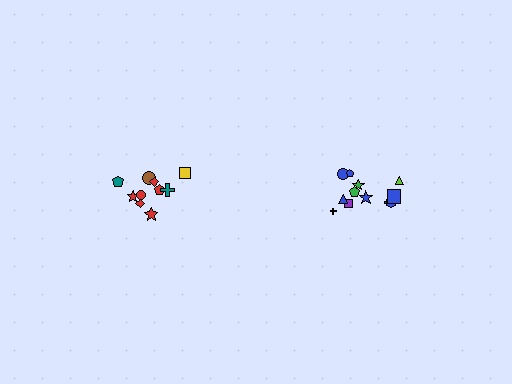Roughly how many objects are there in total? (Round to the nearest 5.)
Roughly 20 objects in total.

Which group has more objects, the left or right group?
The right group.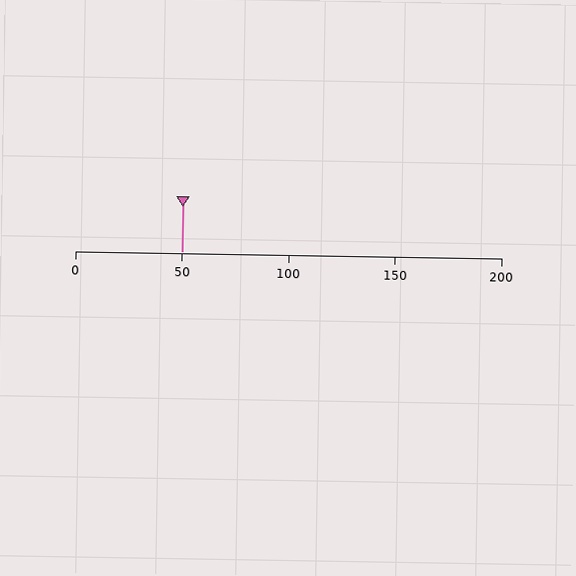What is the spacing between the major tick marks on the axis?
The major ticks are spaced 50 apart.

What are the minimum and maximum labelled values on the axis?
The axis runs from 0 to 200.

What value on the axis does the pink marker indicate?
The marker indicates approximately 50.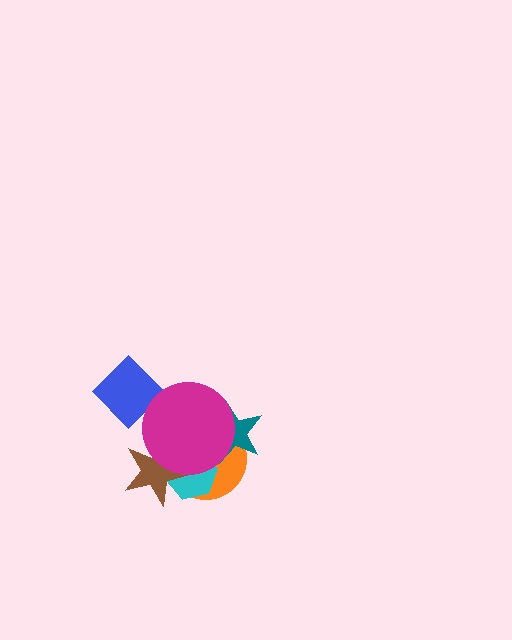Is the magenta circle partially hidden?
No, no other shape covers it.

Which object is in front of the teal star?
The magenta circle is in front of the teal star.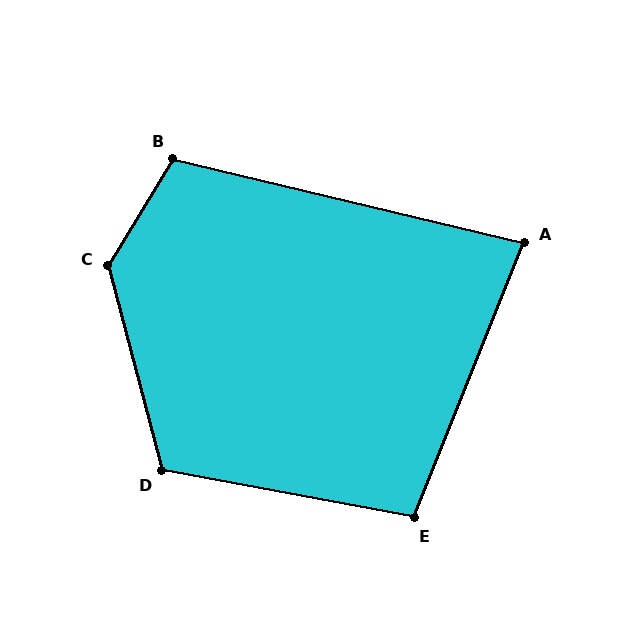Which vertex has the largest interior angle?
C, at approximately 134 degrees.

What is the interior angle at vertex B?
Approximately 108 degrees (obtuse).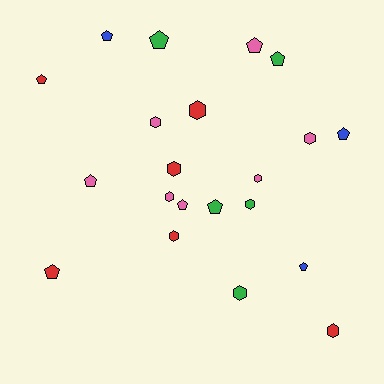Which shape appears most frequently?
Pentagon, with 11 objects.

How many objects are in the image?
There are 21 objects.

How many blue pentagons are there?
There are 3 blue pentagons.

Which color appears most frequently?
Pink, with 7 objects.